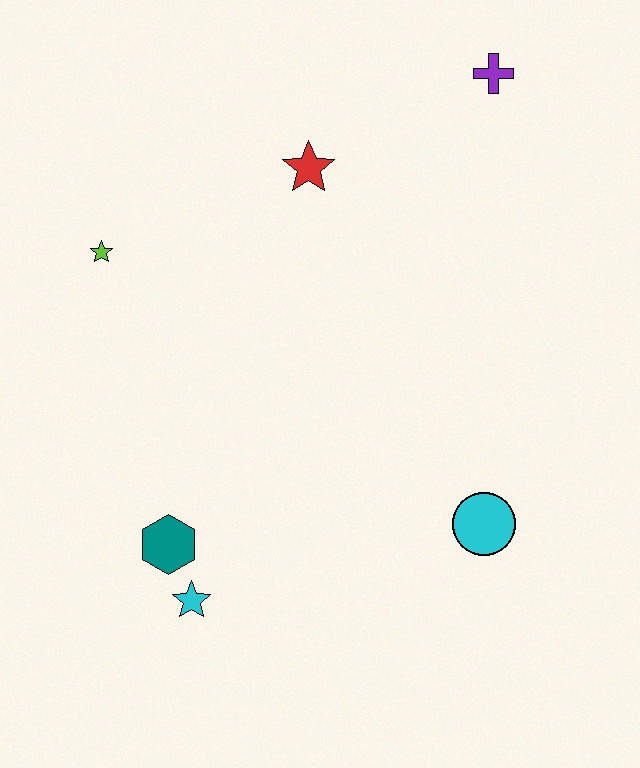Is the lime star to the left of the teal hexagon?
Yes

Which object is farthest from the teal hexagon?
The purple cross is farthest from the teal hexagon.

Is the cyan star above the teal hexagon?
No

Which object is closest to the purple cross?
The red star is closest to the purple cross.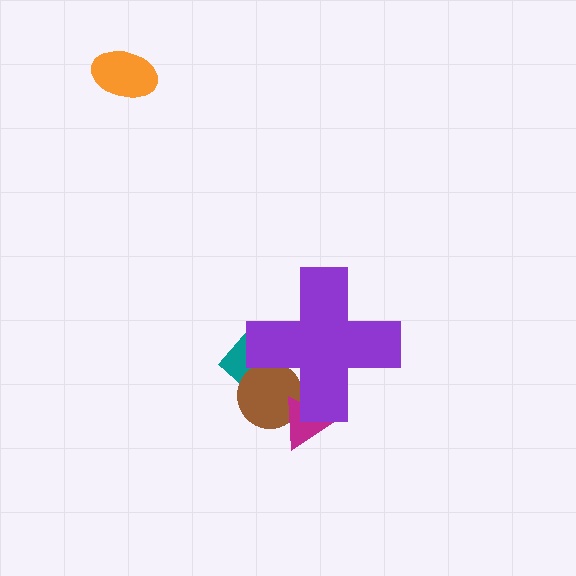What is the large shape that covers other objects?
A purple cross.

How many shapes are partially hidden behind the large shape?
3 shapes are partially hidden.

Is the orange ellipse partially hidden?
No, the orange ellipse is fully visible.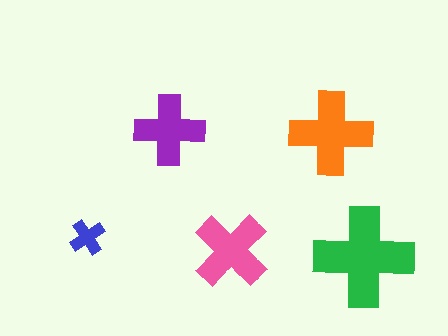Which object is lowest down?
The green cross is bottommost.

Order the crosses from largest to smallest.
the green one, the orange one, the pink one, the purple one, the blue one.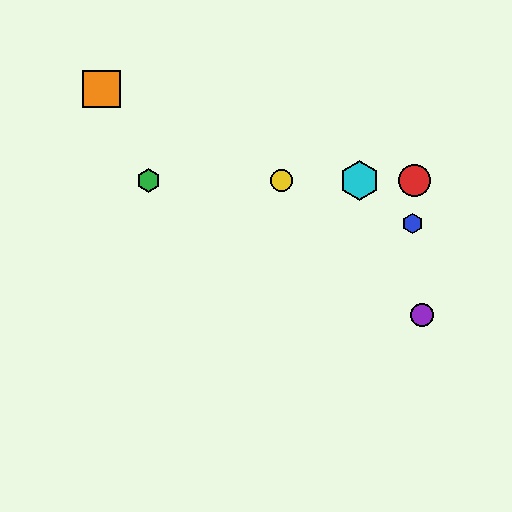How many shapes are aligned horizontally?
4 shapes (the red circle, the green hexagon, the yellow circle, the cyan hexagon) are aligned horizontally.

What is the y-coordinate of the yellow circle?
The yellow circle is at y≈180.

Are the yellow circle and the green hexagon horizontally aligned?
Yes, both are at y≈180.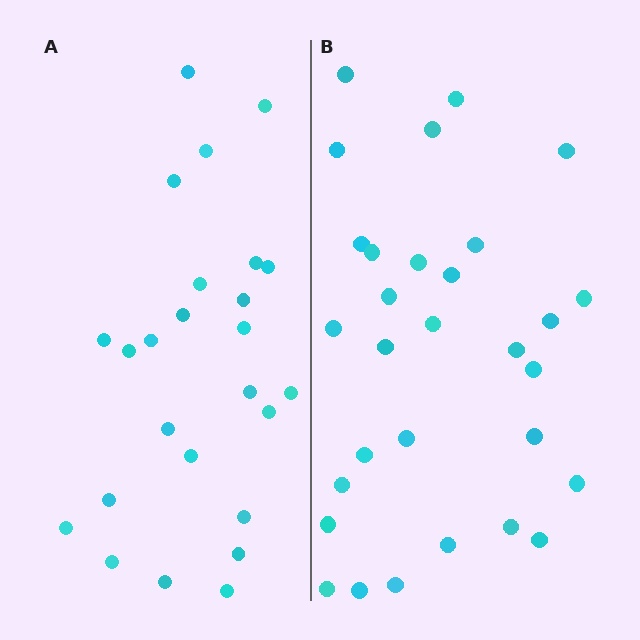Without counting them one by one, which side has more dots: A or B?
Region B (the right region) has more dots.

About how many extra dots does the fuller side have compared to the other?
Region B has about 5 more dots than region A.